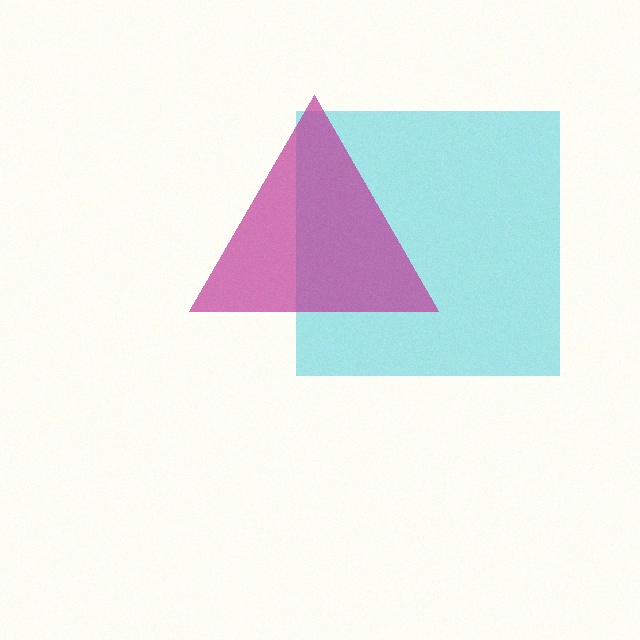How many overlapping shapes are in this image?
There are 2 overlapping shapes in the image.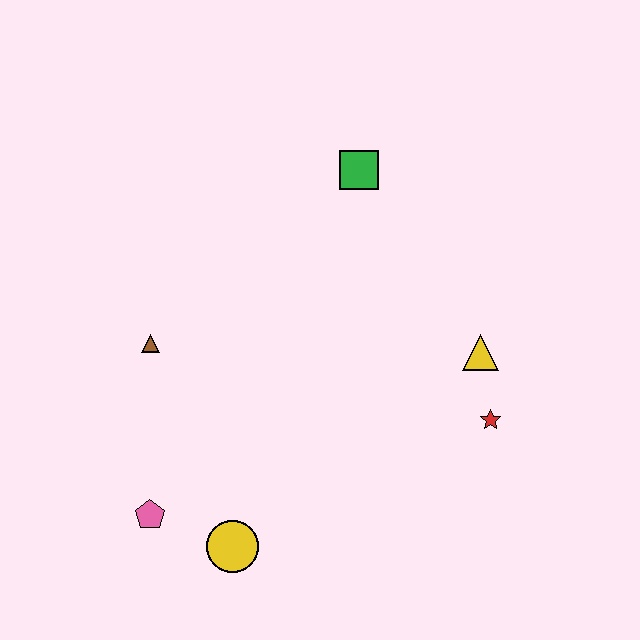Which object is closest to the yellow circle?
The pink pentagon is closest to the yellow circle.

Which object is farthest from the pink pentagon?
The green square is farthest from the pink pentagon.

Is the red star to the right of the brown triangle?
Yes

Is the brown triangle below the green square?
Yes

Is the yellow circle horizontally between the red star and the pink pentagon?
Yes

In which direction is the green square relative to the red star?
The green square is above the red star.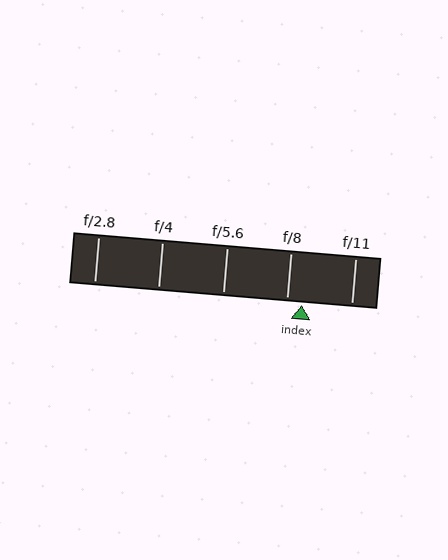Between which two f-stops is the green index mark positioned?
The index mark is between f/8 and f/11.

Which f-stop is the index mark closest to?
The index mark is closest to f/8.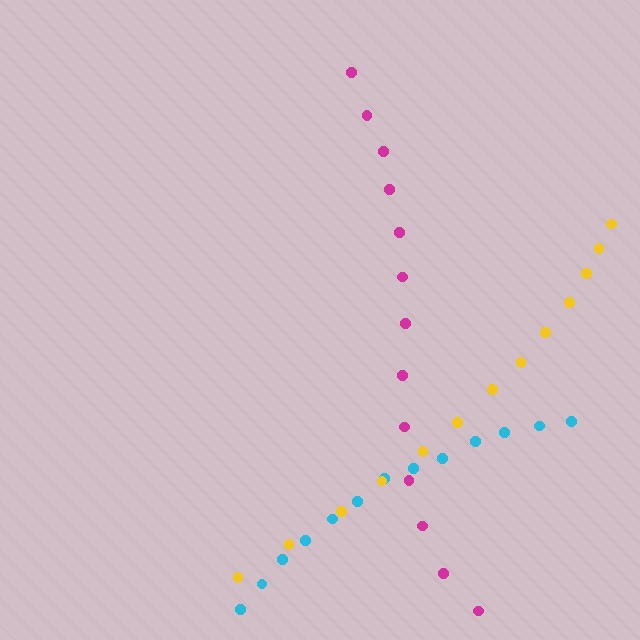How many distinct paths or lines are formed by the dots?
There are 3 distinct paths.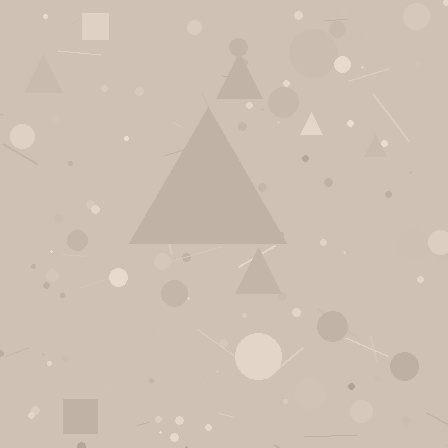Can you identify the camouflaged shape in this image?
The camouflaged shape is a triangle.